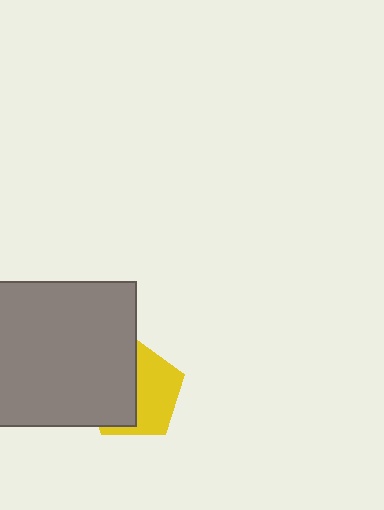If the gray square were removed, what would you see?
You would see the complete yellow pentagon.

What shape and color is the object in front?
The object in front is a gray square.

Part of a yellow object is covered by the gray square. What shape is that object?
It is a pentagon.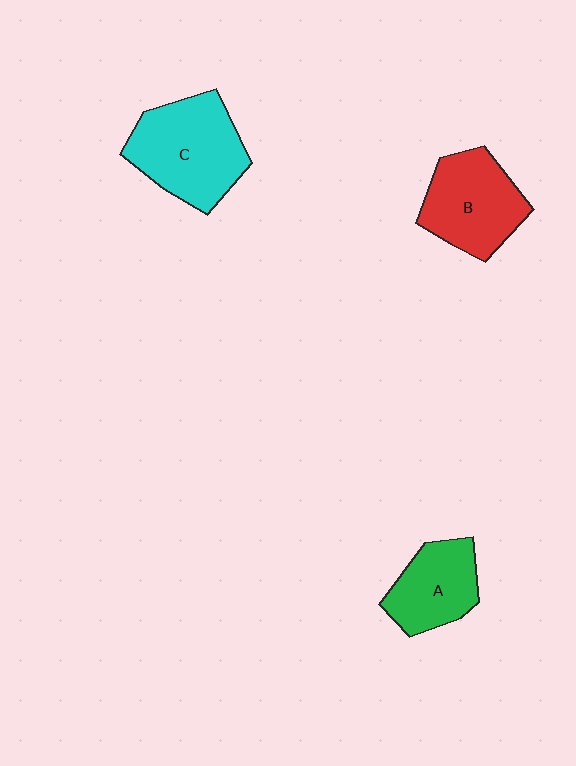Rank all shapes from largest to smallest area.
From largest to smallest: C (cyan), B (red), A (green).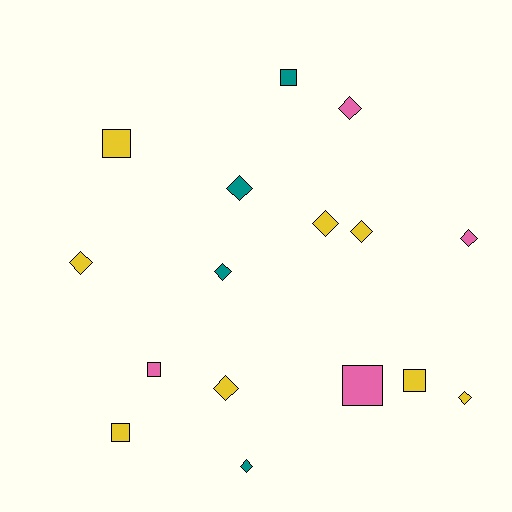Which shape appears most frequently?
Diamond, with 10 objects.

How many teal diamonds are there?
There are 3 teal diamonds.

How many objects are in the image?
There are 16 objects.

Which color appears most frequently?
Yellow, with 8 objects.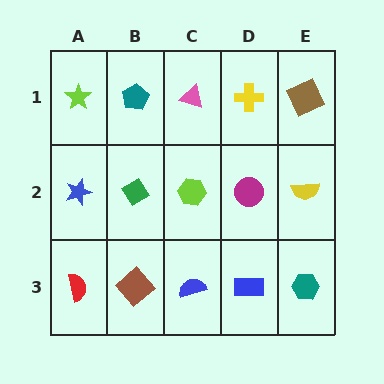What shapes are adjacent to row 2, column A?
A lime star (row 1, column A), a red semicircle (row 3, column A), a green diamond (row 2, column B).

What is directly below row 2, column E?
A teal hexagon.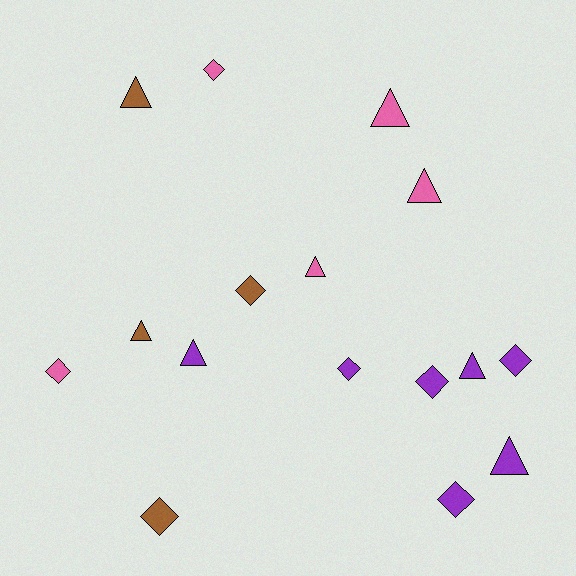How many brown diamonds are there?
There are 2 brown diamonds.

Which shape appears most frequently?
Diamond, with 8 objects.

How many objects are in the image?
There are 16 objects.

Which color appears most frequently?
Purple, with 7 objects.